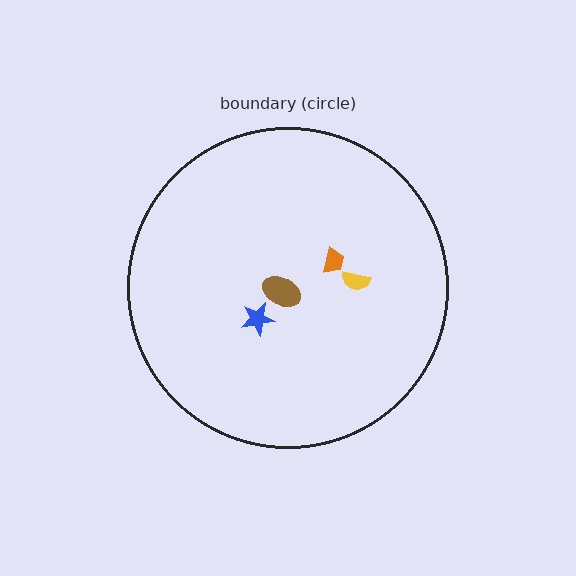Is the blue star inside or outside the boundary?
Inside.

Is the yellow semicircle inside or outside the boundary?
Inside.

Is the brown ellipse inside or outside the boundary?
Inside.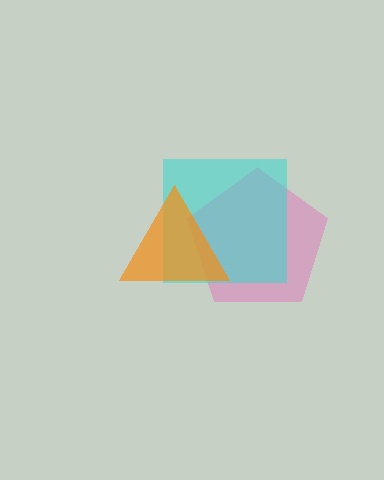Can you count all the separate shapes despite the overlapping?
Yes, there are 3 separate shapes.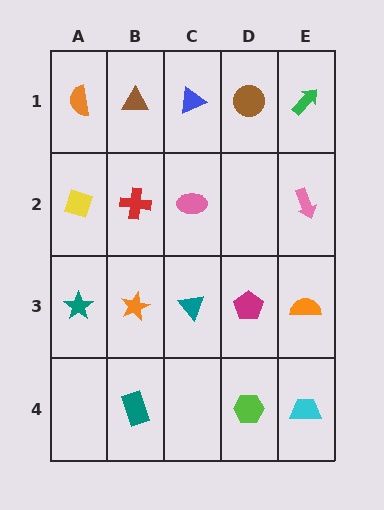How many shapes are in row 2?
4 shapes.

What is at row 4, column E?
A cyan trapezoid.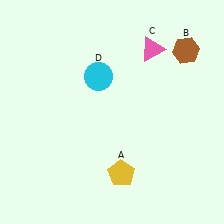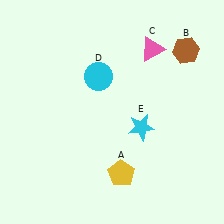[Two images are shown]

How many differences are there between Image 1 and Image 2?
There is 1 difference between the two images.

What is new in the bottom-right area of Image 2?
A cyan star (E) was added in the bottom-right area of Image 2.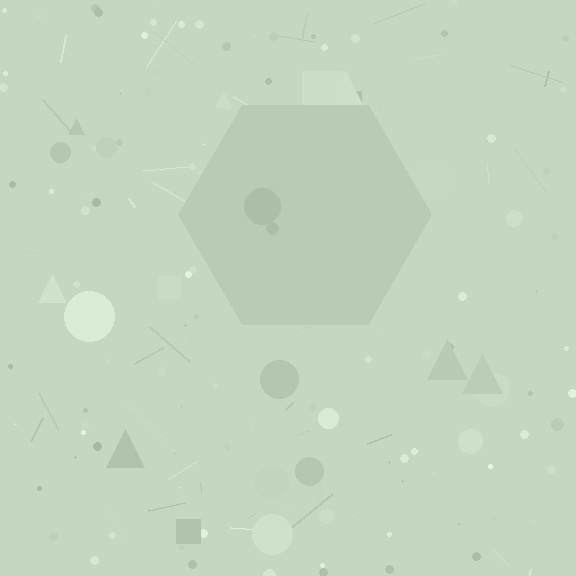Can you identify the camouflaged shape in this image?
The camouflaged shape is a hexagon.